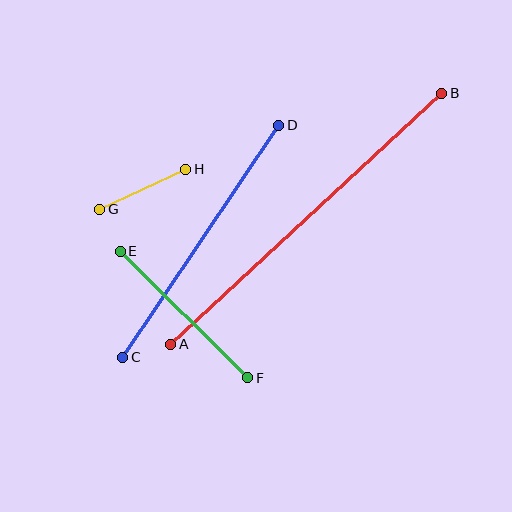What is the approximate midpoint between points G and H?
The midpoint is at approximately (143, 189) pixels.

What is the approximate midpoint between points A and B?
The midpoint is at approximately (306, 219) pixels.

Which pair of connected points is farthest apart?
Points A and B are farthest apart.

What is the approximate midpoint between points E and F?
The midpoint is at approximately (184, 314) pixels.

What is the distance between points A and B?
The distance is approximately 370 pixels.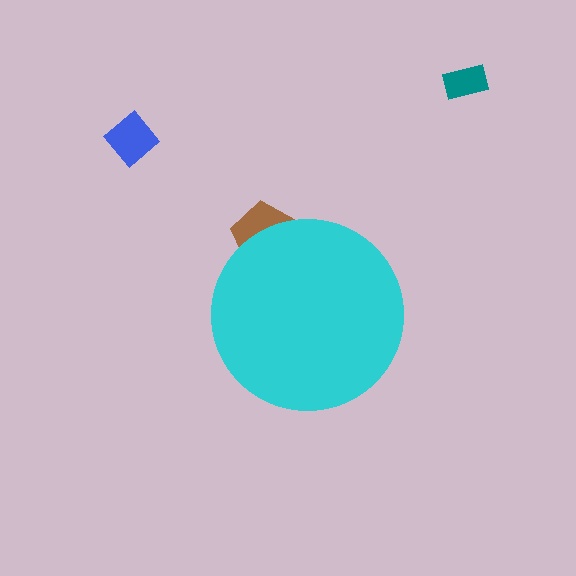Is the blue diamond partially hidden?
No, the blue diamond is fully visible.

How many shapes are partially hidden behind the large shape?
1 shape is partially hidden.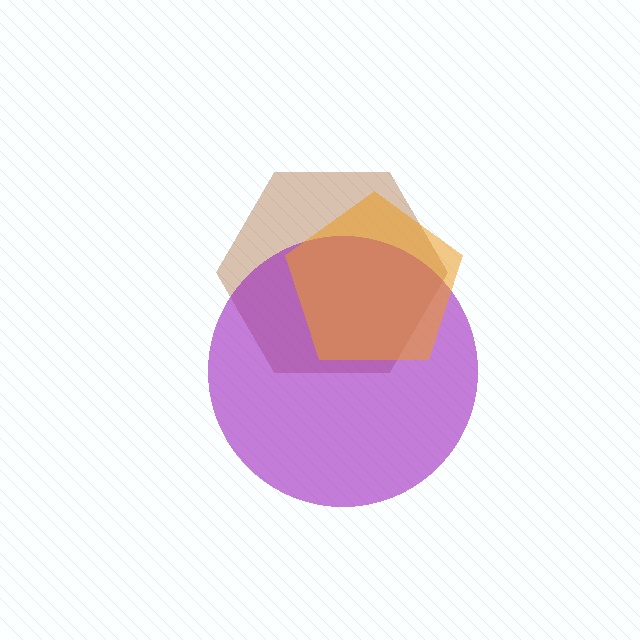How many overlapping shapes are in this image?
There are 3 overlapping shapes in the image.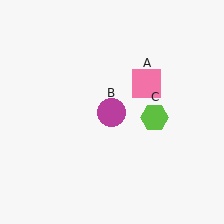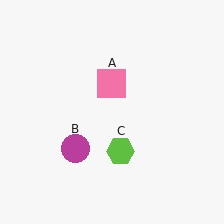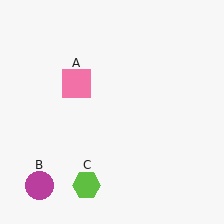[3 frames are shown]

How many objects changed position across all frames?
3 objects changed position: pink square (object A), magenta circle (object B), lime hexagon (object C).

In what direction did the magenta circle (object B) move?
The magenta circle (object B) moved down and to the left.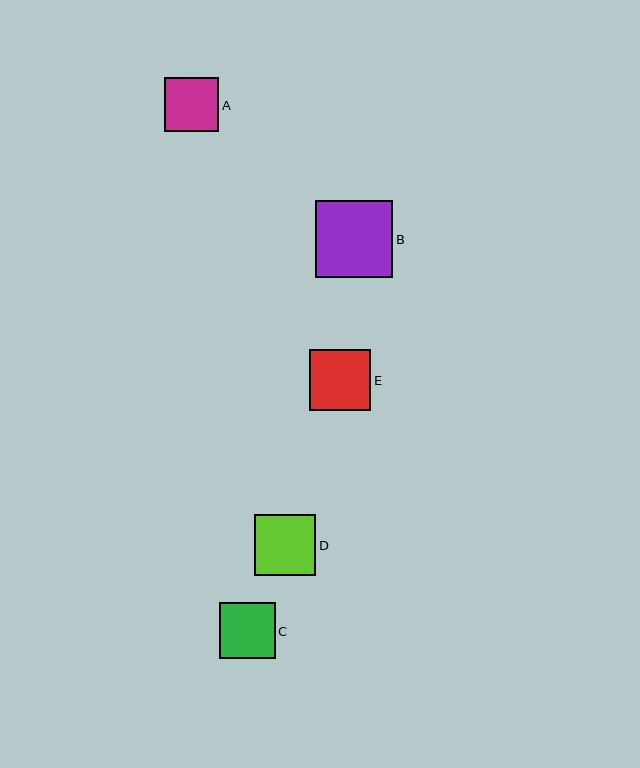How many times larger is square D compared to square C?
Square D is approximately 1.1 times the size of square C.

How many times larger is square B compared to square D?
Square B is approximately 1.3 times the size of square D.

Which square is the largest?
Square B is the largest with a size of approximately 77 pixels.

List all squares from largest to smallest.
From largest to smallest: B, D, E, C, A.